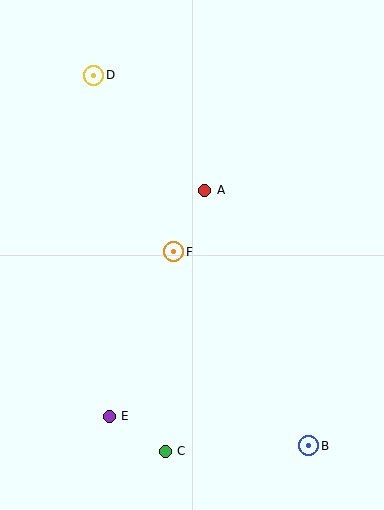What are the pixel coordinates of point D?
Point D is at (94, 75).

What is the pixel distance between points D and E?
The distance between D and E is 341 pixels.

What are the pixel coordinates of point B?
Point B is at (309, 446).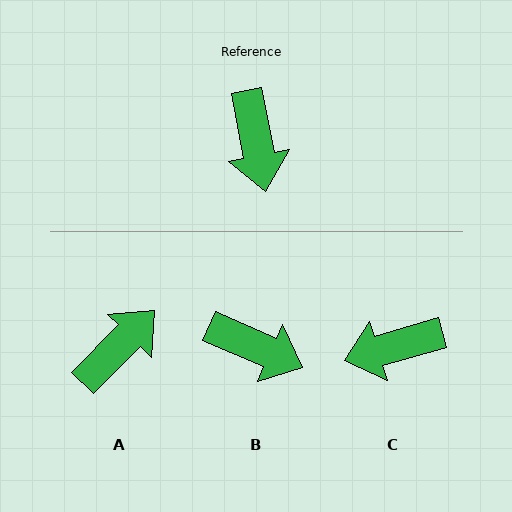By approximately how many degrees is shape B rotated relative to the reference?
Approximately 55 degrees counter-clockwise.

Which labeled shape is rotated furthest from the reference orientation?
A, about 124 degrees away.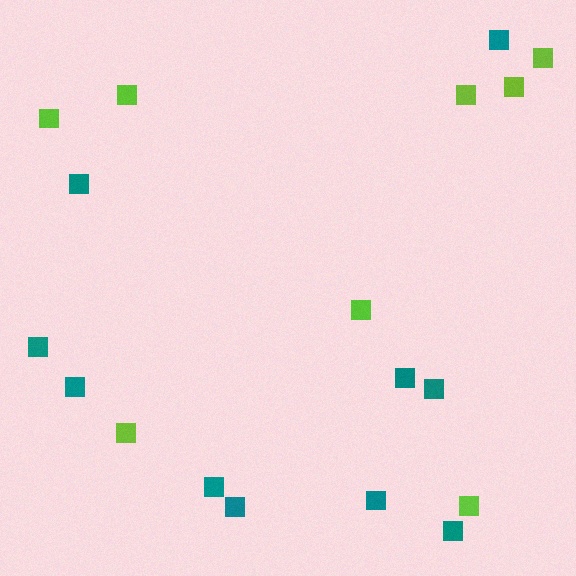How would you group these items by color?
There are 2 groups: one group of teal squares (10) and one group of lime squares (8).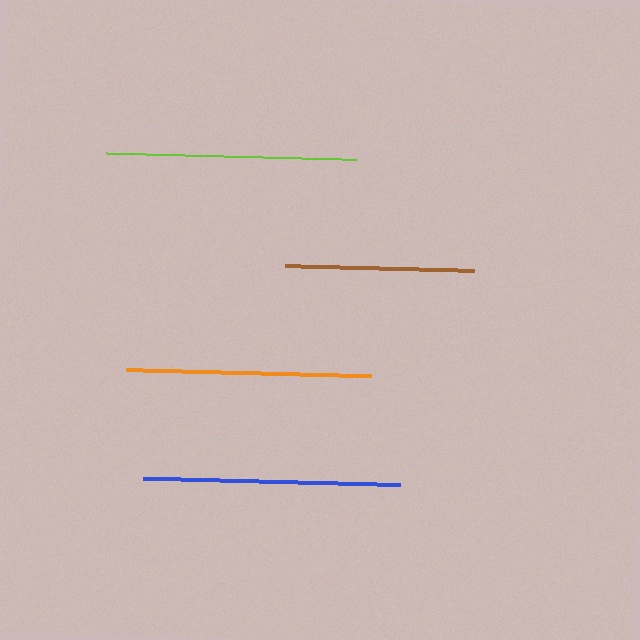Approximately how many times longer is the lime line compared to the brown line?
The lime line is approximately 1.3 times the length of the brown line.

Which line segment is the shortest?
The brown line is the shortest at approximately 189 pixels.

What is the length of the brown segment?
The brown segment is approximately 189 pixels long.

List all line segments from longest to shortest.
From longest to shortest: blue, lime, orange, brown.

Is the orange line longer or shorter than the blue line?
The blue line is longer than the orange line.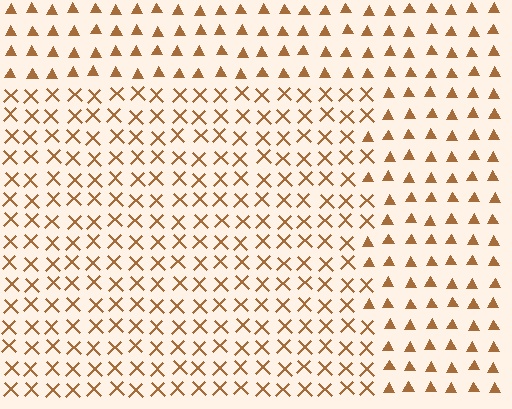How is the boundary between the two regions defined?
The boundary is defined by a change in element shape: X marks inside vs. triangles outside. All elements share the same color and spacing.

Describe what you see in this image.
The image is filled with small brown elements arranged in a uniform grid. A rectangle-shaped region contains X marks, while the surrounding area contains triangles. The boundary is defined purely by the change in element shape.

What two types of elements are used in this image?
The image uses X marks inside the rectangle region and triangles outside it.